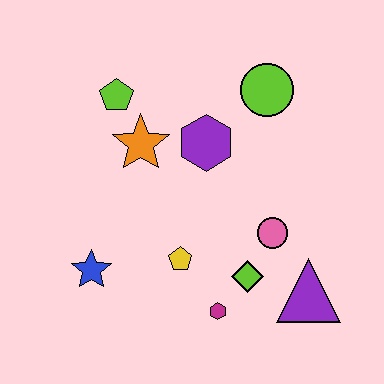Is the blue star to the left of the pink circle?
Yes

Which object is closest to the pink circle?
The lime diamond is closest to the pink circle.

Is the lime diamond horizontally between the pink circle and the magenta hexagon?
Yes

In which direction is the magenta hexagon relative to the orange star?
The magenta hexagon is below the orange star.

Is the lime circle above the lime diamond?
Yes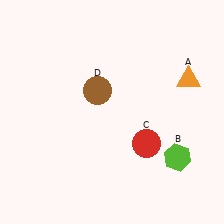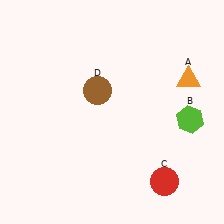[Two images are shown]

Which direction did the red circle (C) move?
The red circle (C) moved down.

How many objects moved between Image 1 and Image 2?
2 objects moved between the two images.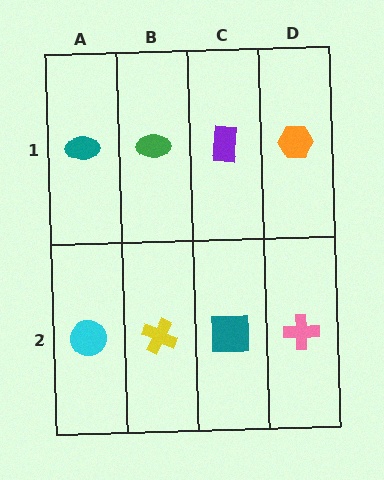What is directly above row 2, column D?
An orange hexagon.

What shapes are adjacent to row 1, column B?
A yellow cross (row 2, column B), a teal ellipse (row 1, column A), a purple rectangle (row 1, column C).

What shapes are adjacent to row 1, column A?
A cyan circle (row 2, column A), a green ellipse (row 1, column B).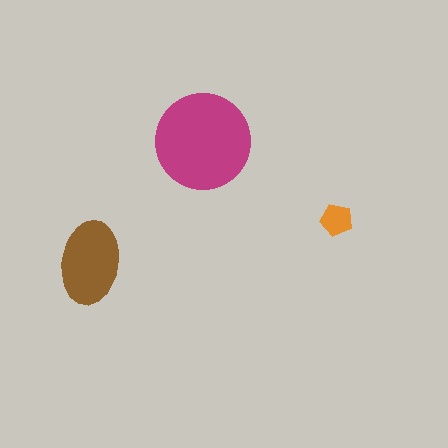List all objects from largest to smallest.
The magenta circle, the brown ellipse, the orange pentagon.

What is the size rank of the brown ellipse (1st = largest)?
2nd.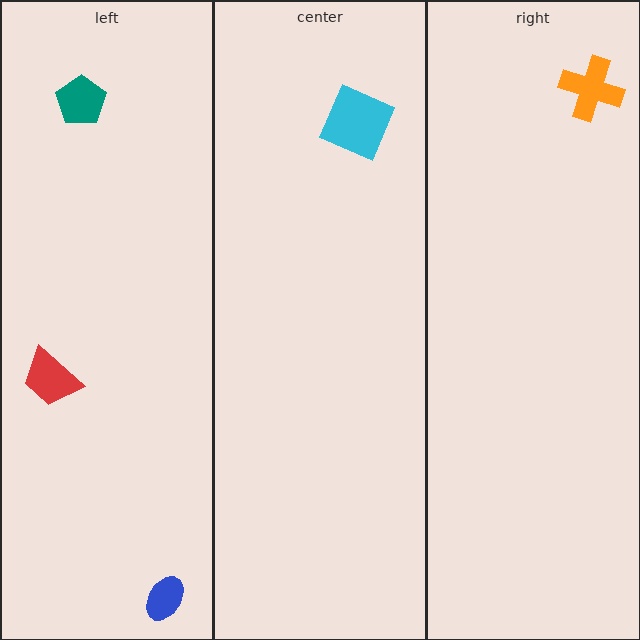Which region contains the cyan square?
The center region.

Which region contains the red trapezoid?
The left region.